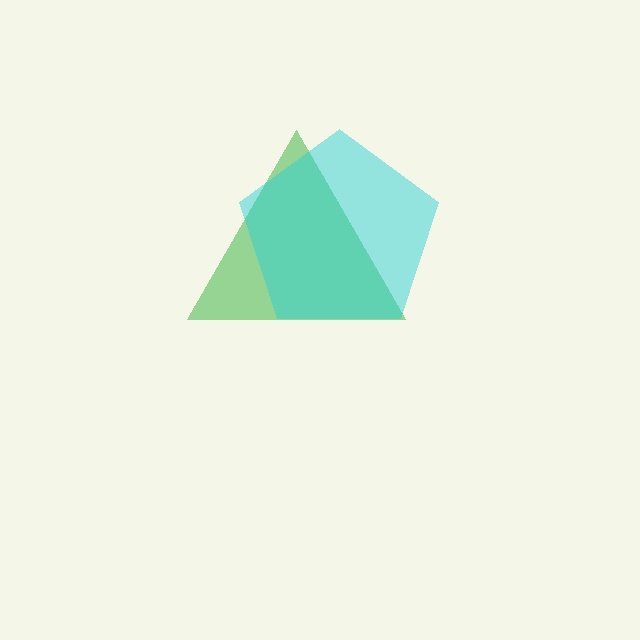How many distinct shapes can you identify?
There are 2 distinct shapes: a green triangle, a cyan pentagon.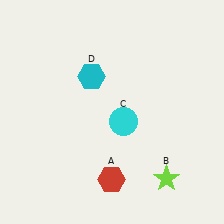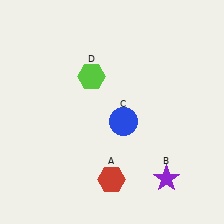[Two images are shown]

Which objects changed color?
B changed from lime to purple. C changed from cyan to blue. D changed from cyan to lime.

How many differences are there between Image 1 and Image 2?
There are 3 differences between the two images.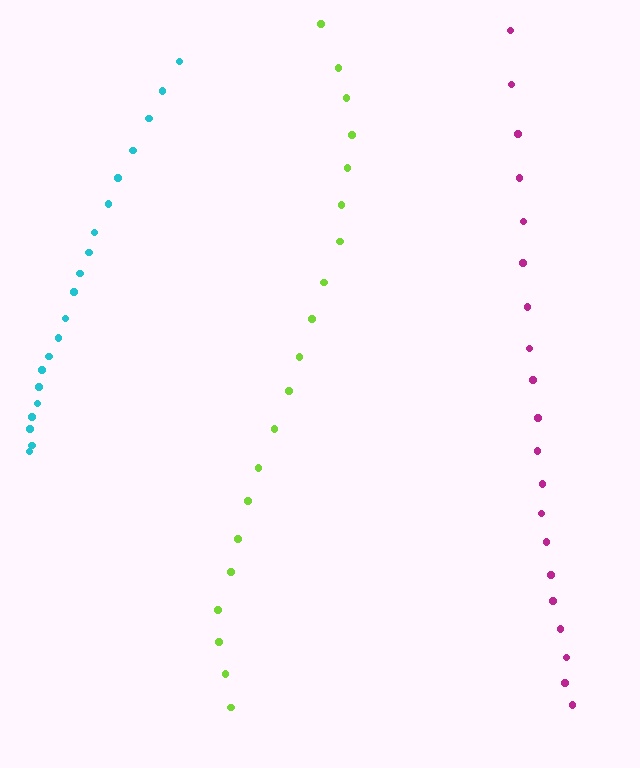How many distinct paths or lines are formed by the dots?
There are 3 distinct paths.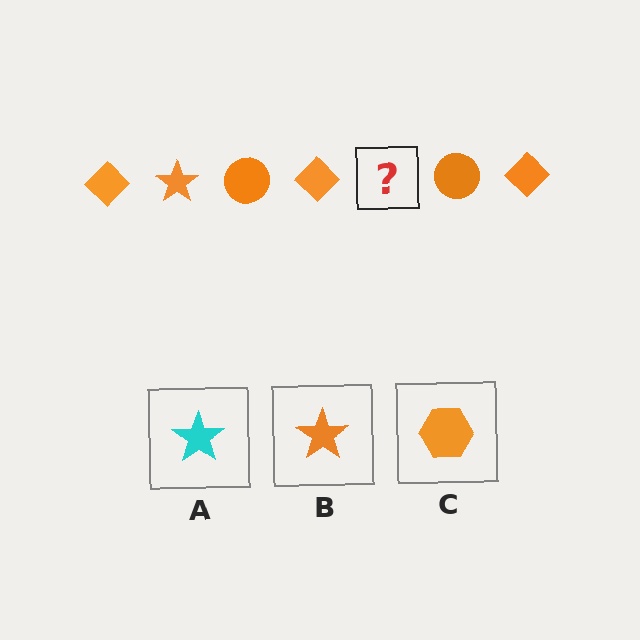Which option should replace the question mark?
Option B.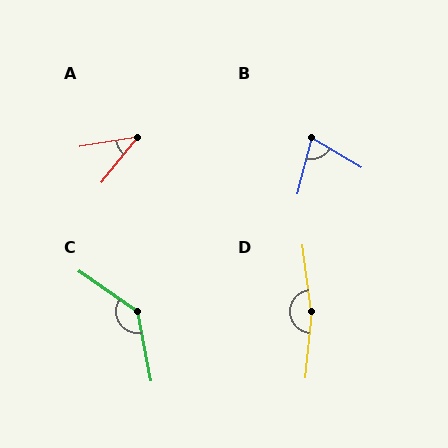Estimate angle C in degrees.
Approximately 136 degrees.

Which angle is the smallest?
A, at approximately 42 degrees.